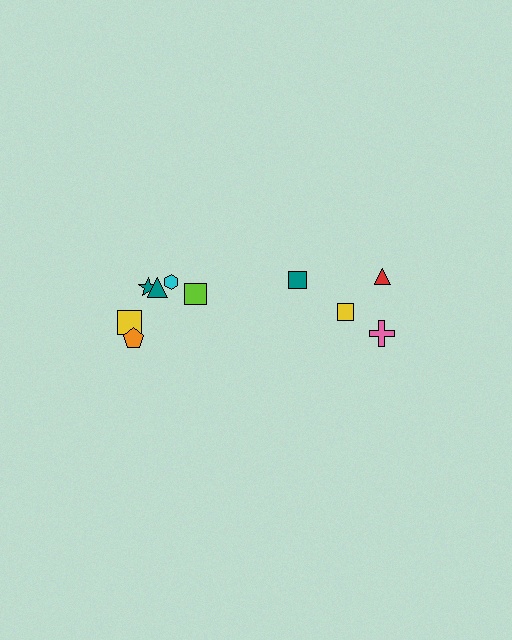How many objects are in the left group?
There are 6 objects.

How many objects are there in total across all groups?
There are 10 objects.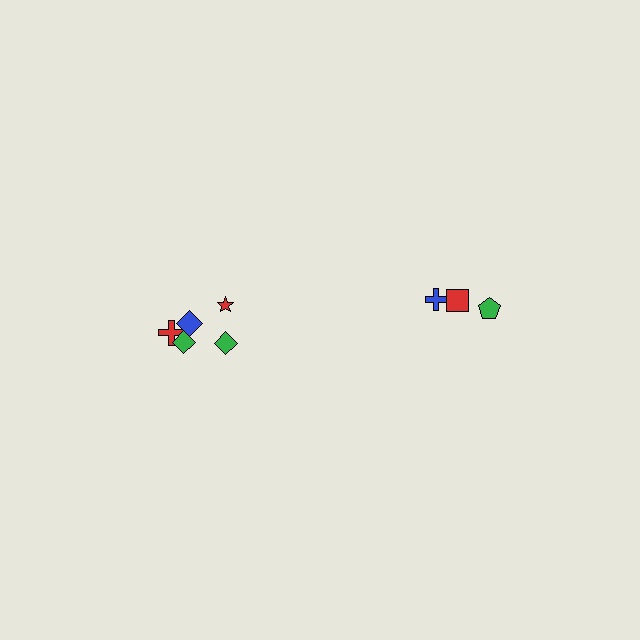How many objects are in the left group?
There are 5 objects.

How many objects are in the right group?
There are 3 objects.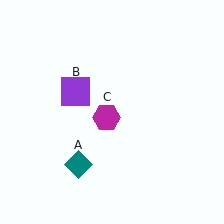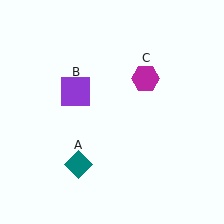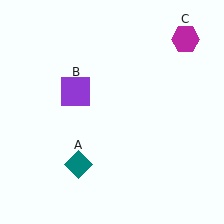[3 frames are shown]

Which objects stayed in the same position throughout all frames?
Teal diamond (object A) and purple square (object B) remained stationary.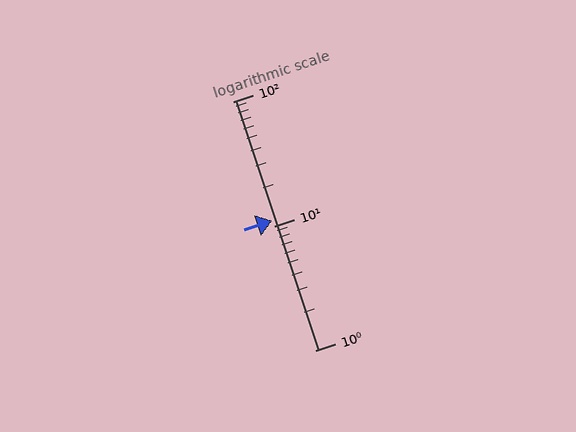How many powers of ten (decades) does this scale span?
The scale spans 2 decades, from 1 to 100.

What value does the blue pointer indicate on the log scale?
The pointer indicates approximately 11.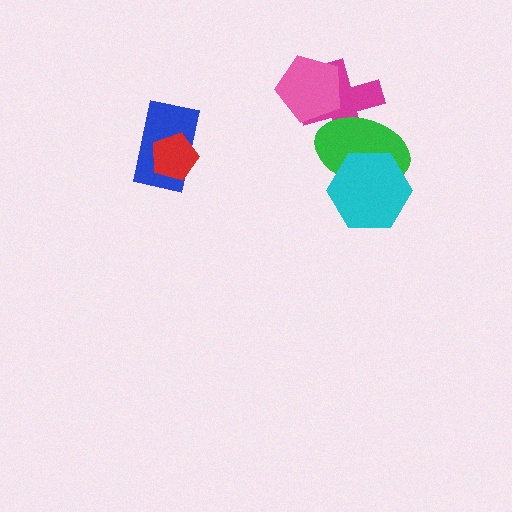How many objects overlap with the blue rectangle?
1 object overlaps with the blue rectangle.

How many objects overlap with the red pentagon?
1 object overlaps with the red pentagon.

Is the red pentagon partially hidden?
No, no other shape covers it.